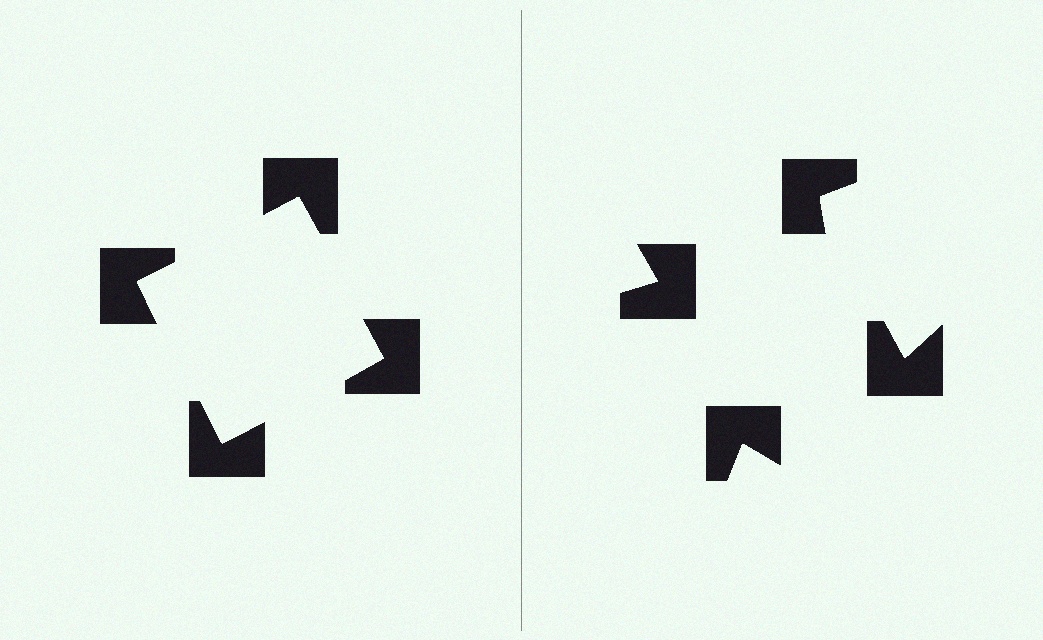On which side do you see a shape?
An illusory square appears on the left side. On the right side the wedge cuts are rotated, so no coherent shape forms.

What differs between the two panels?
The notched squares are positioned identically on both sides; only the wedge orientations differ. On the left they align to a square; on the right they are misaligned.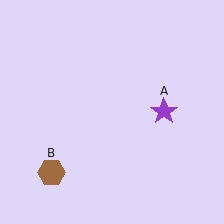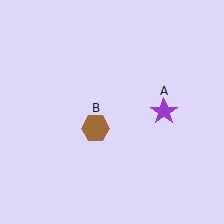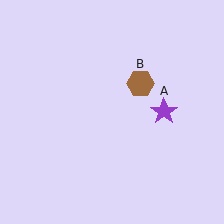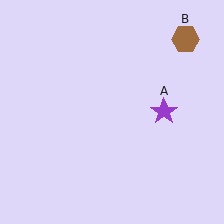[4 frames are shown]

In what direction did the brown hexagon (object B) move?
The brown hexagon (object B) moved up and to the right.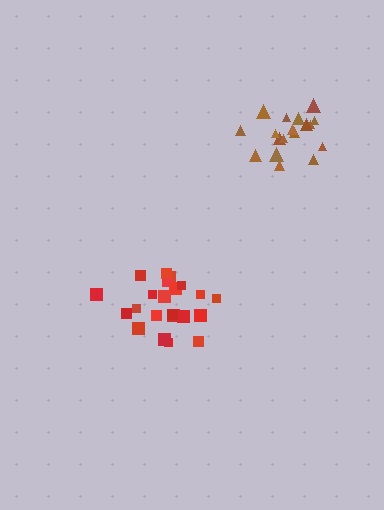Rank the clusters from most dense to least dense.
brown, red.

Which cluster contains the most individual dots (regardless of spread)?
Red (22).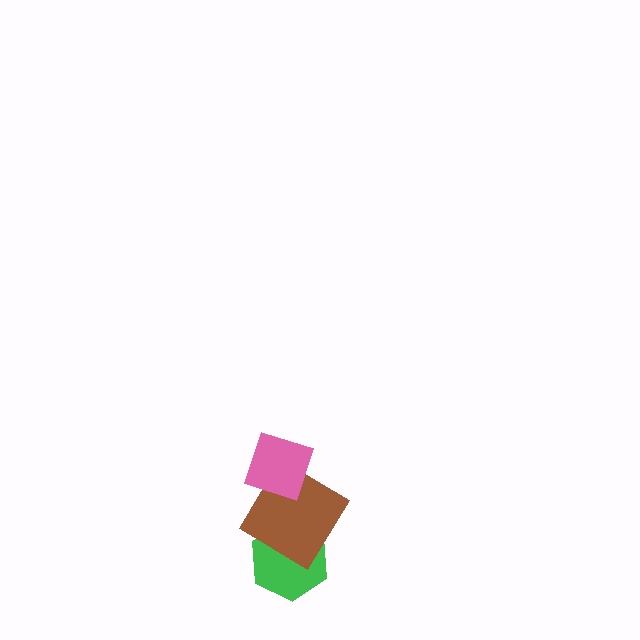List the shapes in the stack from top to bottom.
From top to bottom: the pink diamond, the brown diamond, the green hexagon.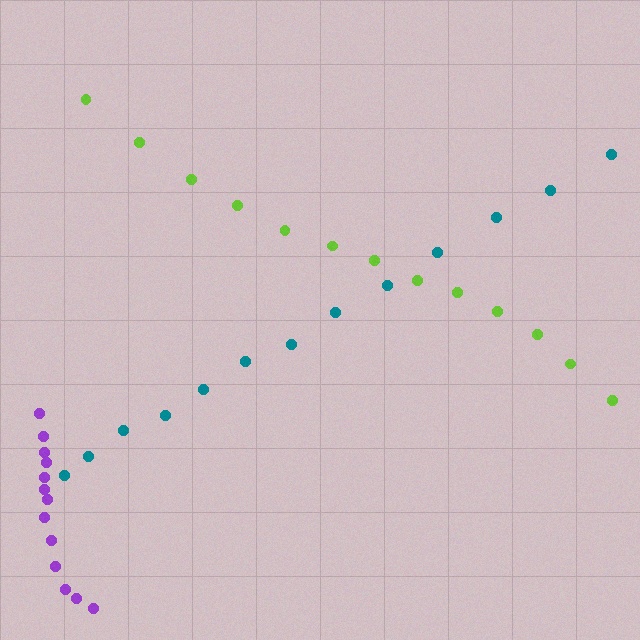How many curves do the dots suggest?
There are 3 distinct paths.